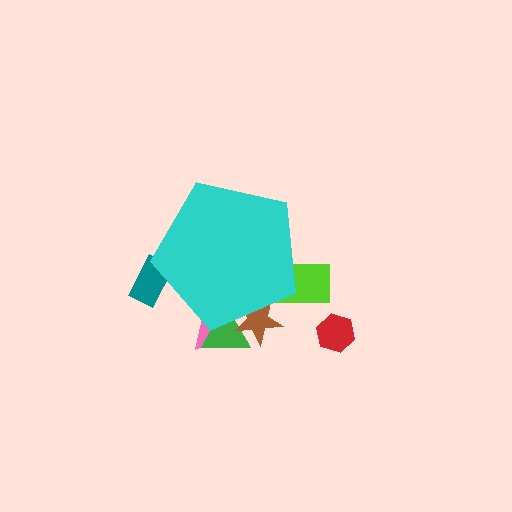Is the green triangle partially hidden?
Yes, the green triangle is partially hidden behind the cyan pentagon.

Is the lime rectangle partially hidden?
Yes, the lime rectangle is partially hidden behind the cyan pentagon.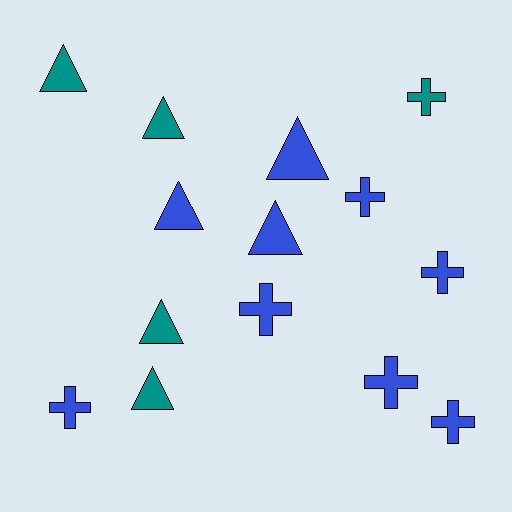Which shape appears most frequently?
Cross, with 7 objects.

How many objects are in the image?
There are 14 objects.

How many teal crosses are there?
There is 1 teal cross.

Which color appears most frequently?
Blue, with 9 objects.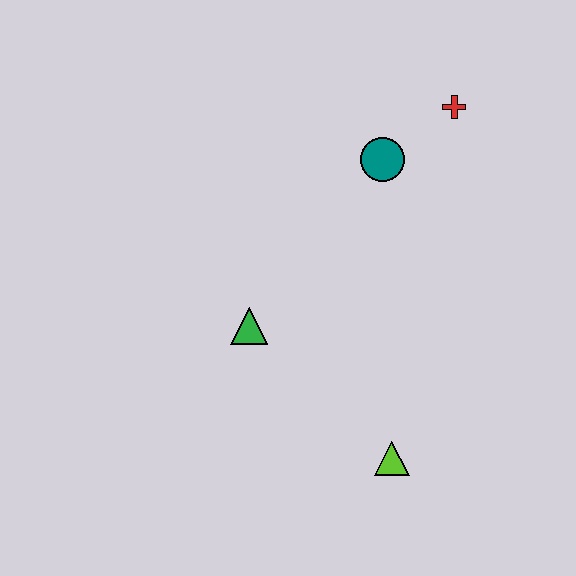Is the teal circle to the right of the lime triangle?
No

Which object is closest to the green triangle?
The lime triangle is closest to the green triangle.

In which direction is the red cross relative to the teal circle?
The red cross is to the right of the teal circle.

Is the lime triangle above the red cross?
No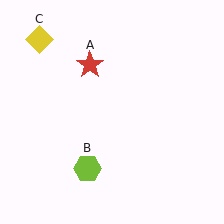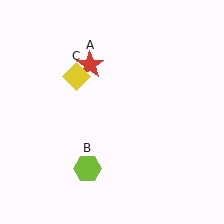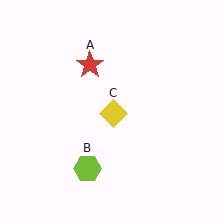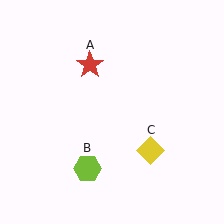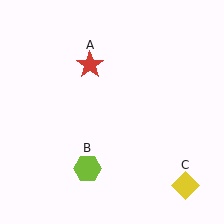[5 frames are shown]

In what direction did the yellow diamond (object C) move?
The yellow diamond (object C) moved down and to the right.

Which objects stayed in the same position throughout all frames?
Red star (object A) and lime hexagon (object B) remained stationary.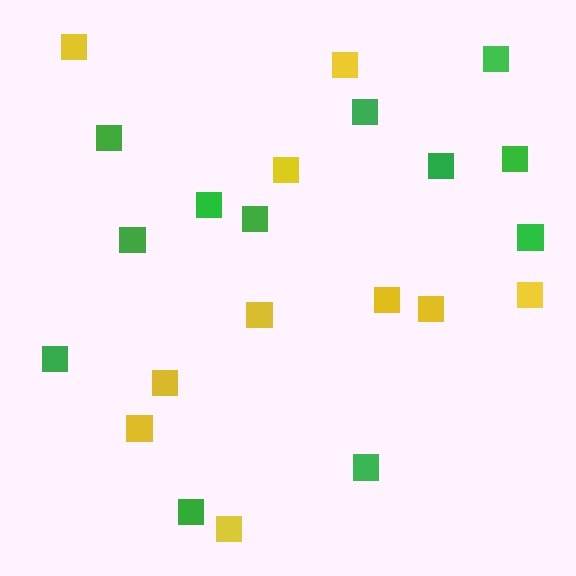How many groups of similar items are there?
There are 2 groups: one group of green squares (12) and one group of yellow squares (10).